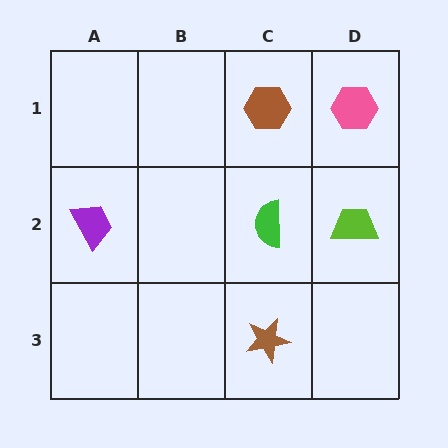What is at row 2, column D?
A lime trapezoid.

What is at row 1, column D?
A pink hexagon.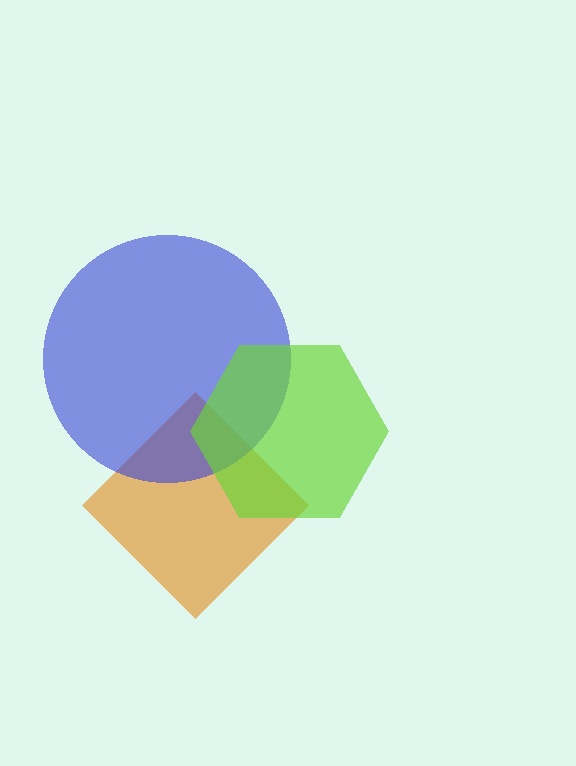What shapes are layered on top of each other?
The layered shapes are: an orange diamond, a blue circle, a lime hexagon.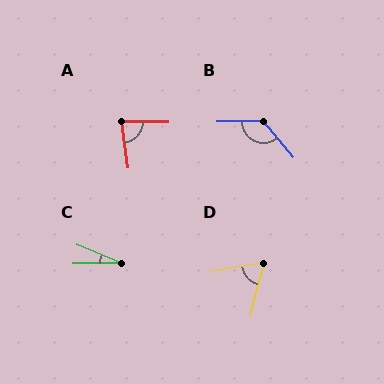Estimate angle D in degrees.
Approximately 66 degrees.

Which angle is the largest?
B, at approximately 129 degrees.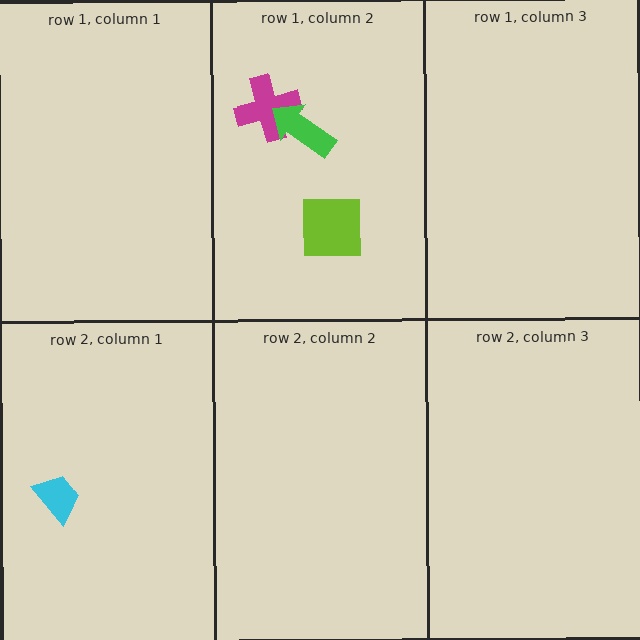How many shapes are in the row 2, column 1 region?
1.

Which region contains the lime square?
The row 1, column 2 region.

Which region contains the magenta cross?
The row 1, column 2 region.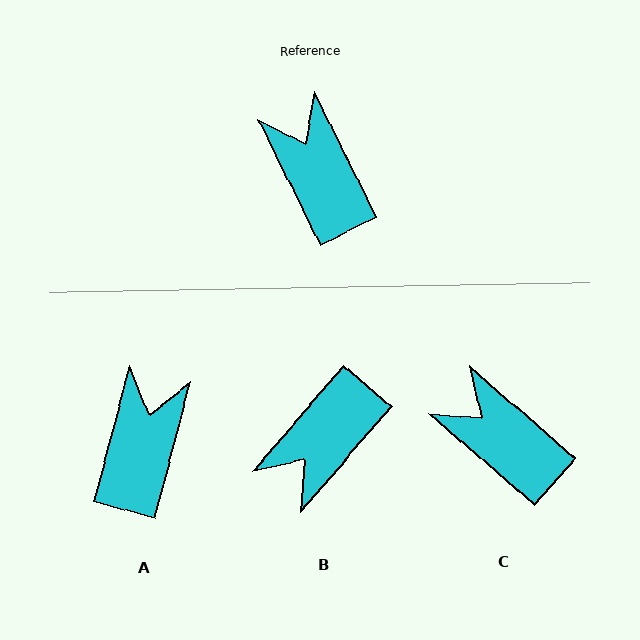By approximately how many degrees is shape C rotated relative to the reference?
Approximately 23 degrees counter-clockwise.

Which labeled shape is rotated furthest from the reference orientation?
B, about 113 degrees away.